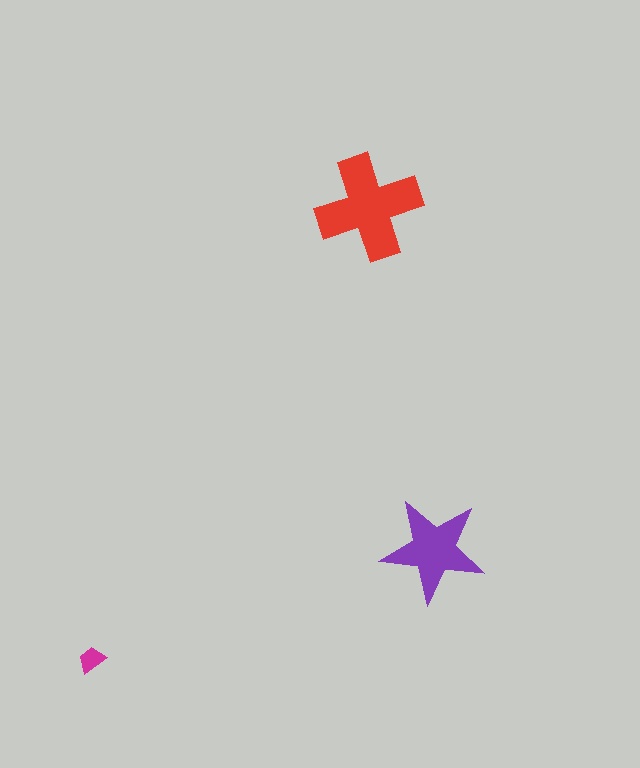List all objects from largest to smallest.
The red cross, the purple star, the magenta trapezoid.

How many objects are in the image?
There are 3 objects in the image.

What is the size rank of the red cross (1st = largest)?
1st.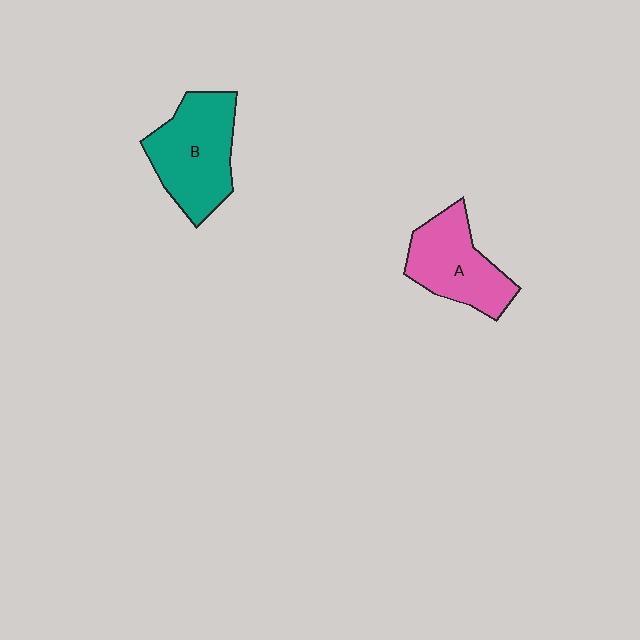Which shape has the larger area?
Shape B (teal).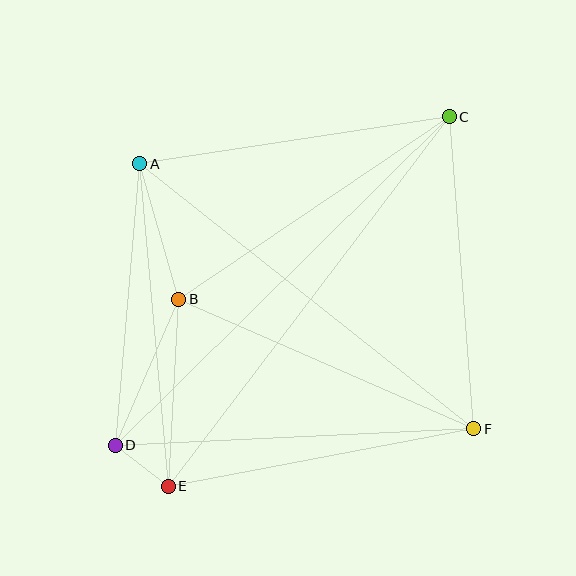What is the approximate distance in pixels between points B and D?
The distance between B and D is approximately 159 pixels.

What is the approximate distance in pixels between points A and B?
The distance between A and B is approximately 141 pixels.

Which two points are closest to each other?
Points D and E are closest to each other.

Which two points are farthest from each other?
Points C and D are farthest from each other.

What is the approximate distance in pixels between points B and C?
The distance between B and C is approximately 326 pixels.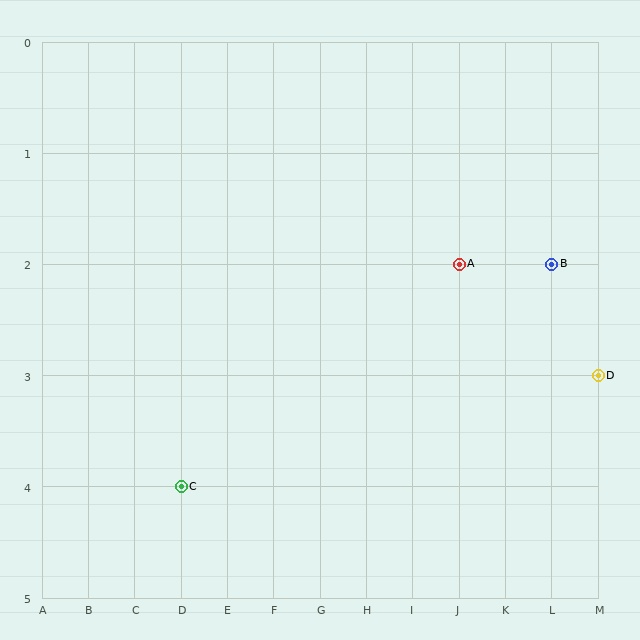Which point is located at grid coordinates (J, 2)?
Point A is at (J, 2).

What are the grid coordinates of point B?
Point B is at grid coordinates (L, 2).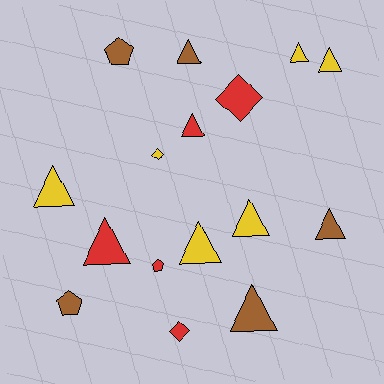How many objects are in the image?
There are 16 objects.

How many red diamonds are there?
There are 2 red diamonds.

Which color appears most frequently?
Yellow, with 6 objects.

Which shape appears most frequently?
Triangle, with 10 objects.